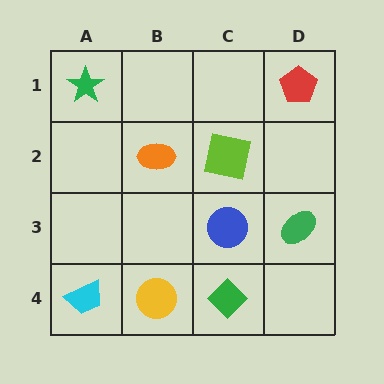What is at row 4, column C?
A green diamond.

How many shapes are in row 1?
2 shapes.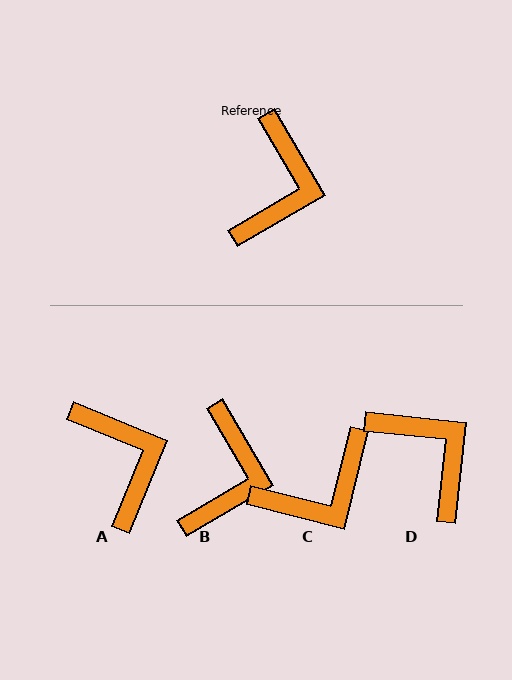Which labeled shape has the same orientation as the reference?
B.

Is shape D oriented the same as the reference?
No, it is off by about 54 degrees.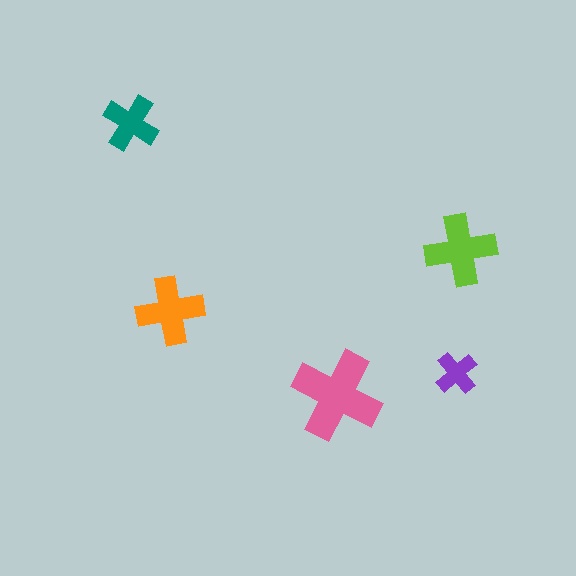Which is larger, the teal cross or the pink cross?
The pink one.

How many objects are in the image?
There are 5 objects in the image.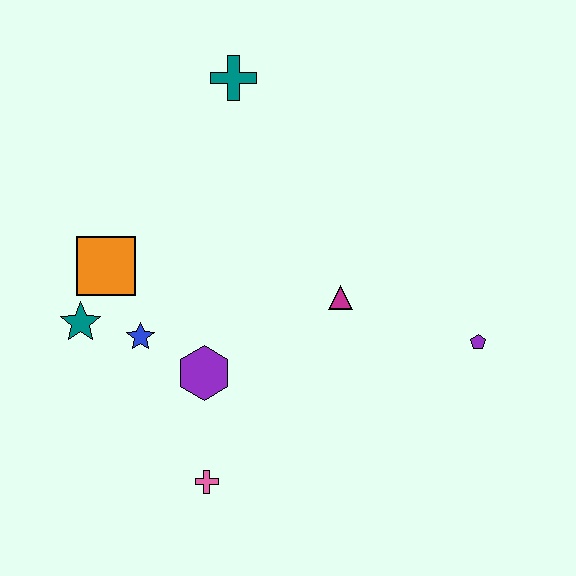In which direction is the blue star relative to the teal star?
The blue star is to the right of the teal star.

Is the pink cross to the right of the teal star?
Yes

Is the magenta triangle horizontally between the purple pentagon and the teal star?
Yes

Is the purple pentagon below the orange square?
Yes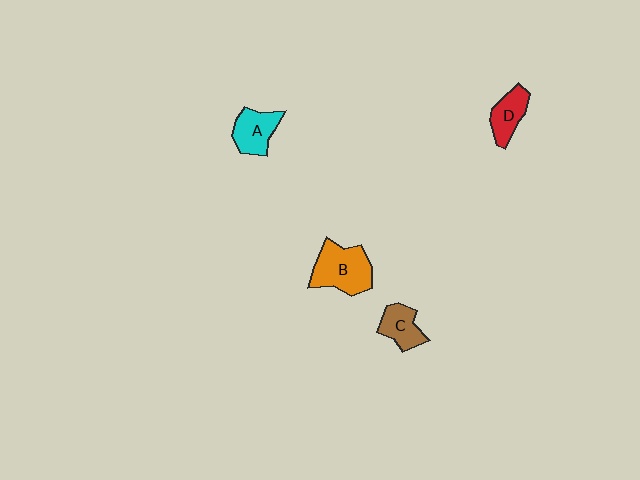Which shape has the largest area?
Shape B (orange).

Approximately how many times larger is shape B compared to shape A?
Approximately 1.5 times.